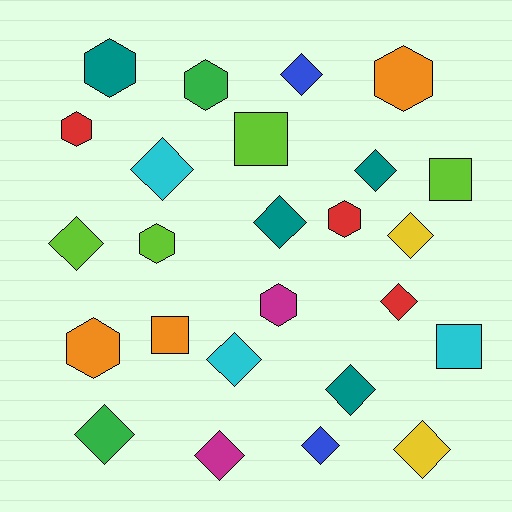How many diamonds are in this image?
There are 13 diamonds.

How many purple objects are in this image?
There are no purple objects.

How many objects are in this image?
There are 25 objects.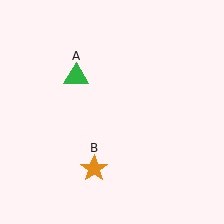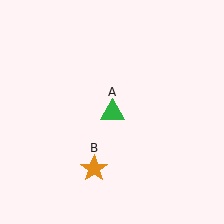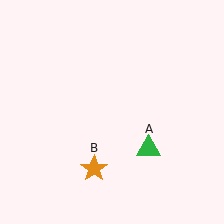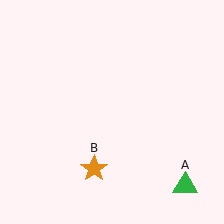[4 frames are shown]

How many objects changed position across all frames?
1 object changed position: green triangle (object A).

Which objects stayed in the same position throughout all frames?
Orange star (object B) remained stationary.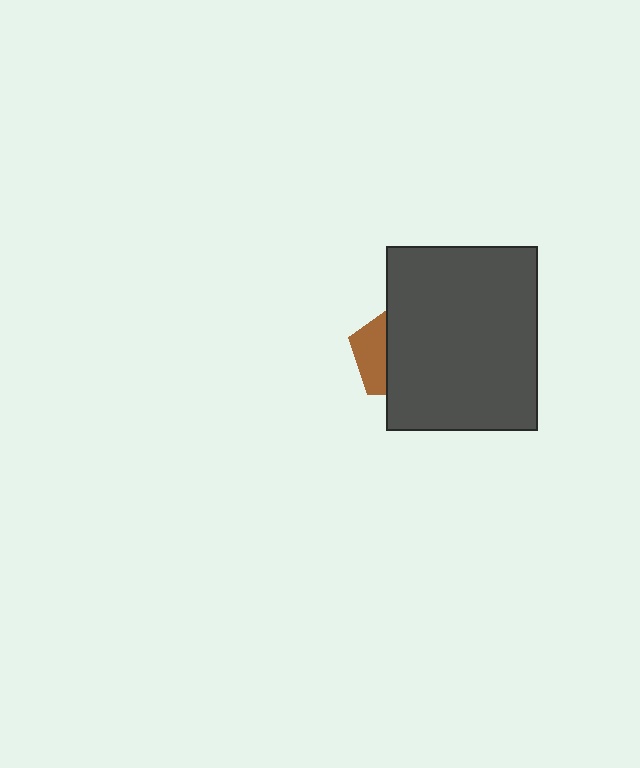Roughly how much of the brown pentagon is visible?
A small part of it is visible (roughly 34%).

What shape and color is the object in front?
The object in front is a dark gray rectangle.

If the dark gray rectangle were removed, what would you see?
You would see the complete brown pentagon.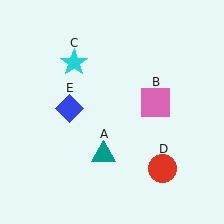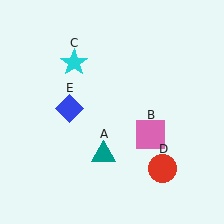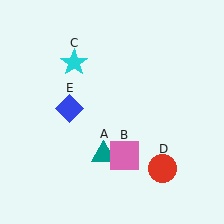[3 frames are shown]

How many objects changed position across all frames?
1 object changed position: pink square (object B).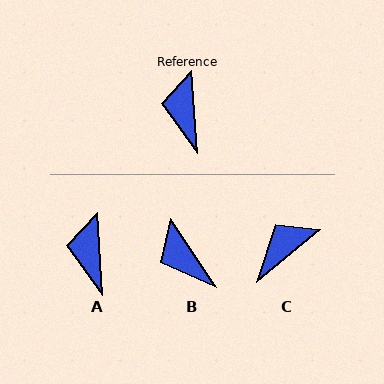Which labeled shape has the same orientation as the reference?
A.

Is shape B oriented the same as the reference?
No, it is off by about 30 degrees.